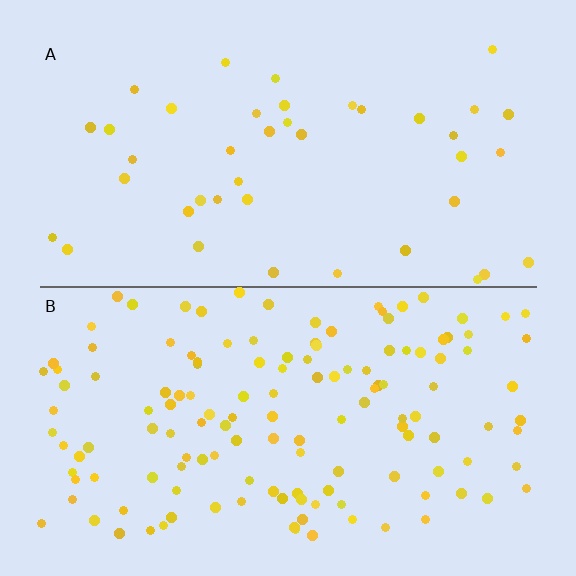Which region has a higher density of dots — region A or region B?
B (the bottom).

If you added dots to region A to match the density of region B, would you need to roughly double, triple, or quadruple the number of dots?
Approximately triple.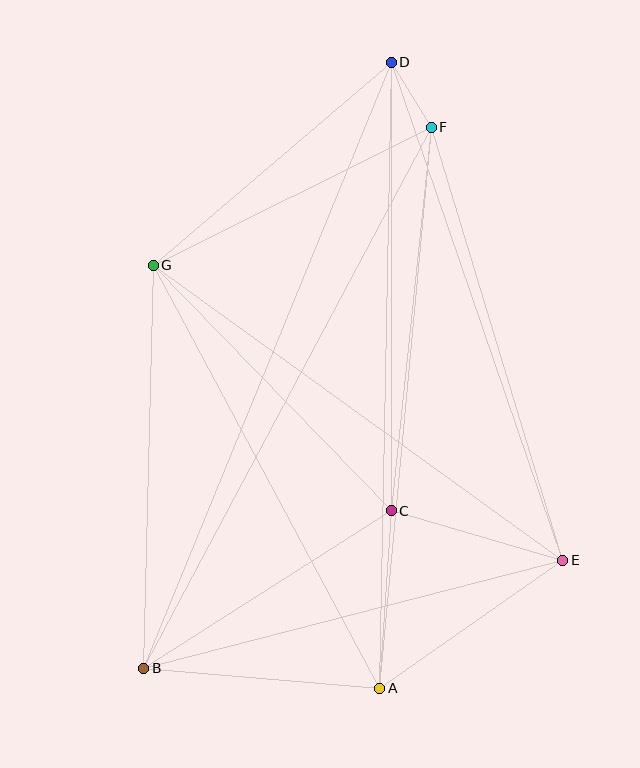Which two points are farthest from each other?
Points B and D are farthest from each other.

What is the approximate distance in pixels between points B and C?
The distance between B and C is approximately 293 pixels.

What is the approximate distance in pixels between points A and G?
The distance between A and G is approximately 479 pixels.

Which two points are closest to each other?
Points D and F are closest to each other.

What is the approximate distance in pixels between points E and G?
The distance between E and G is approximately 504 pixels.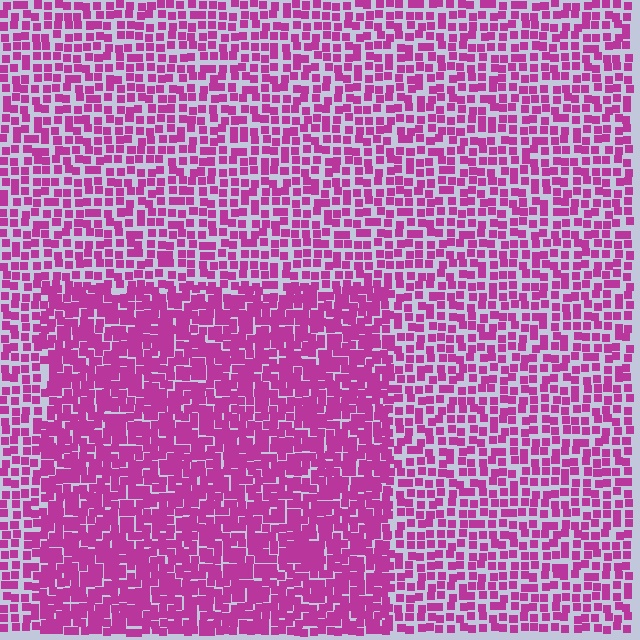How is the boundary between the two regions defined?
The boundary is defined by a change in element density (approximately 1.7x ratio). All elements are the same color, size, and shape.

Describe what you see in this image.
The image contains small magenta elements arranged at two different densities. A rectangle-shaped region is visible where the elements are more densely packed than the surrounding area.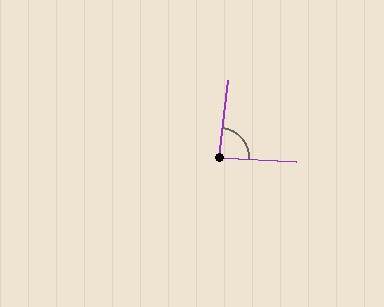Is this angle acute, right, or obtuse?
It is approximately a right angle.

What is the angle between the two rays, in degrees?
Approximately 87 degrees.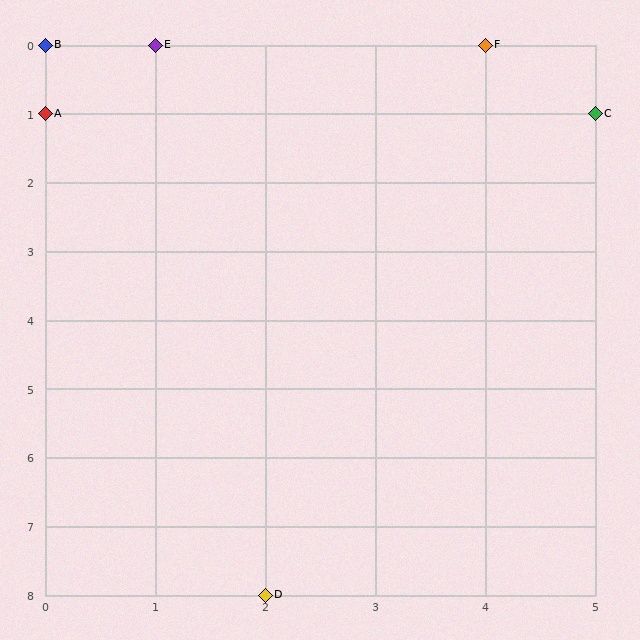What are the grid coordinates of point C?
Point C is at grid coordinates (5, 1).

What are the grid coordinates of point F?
Point F is at grid coordinates (4, 0).